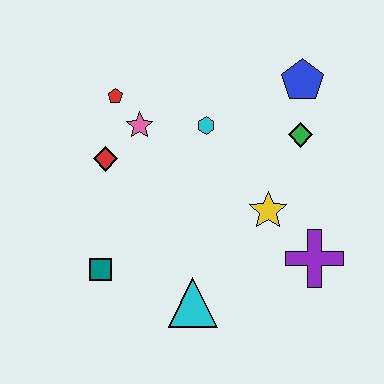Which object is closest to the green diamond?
The blue pentagon is closest to the green diamond.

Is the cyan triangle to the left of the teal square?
No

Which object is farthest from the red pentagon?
The purple cross is farthest from the red pentagon.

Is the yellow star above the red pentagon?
No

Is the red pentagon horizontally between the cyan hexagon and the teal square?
Yes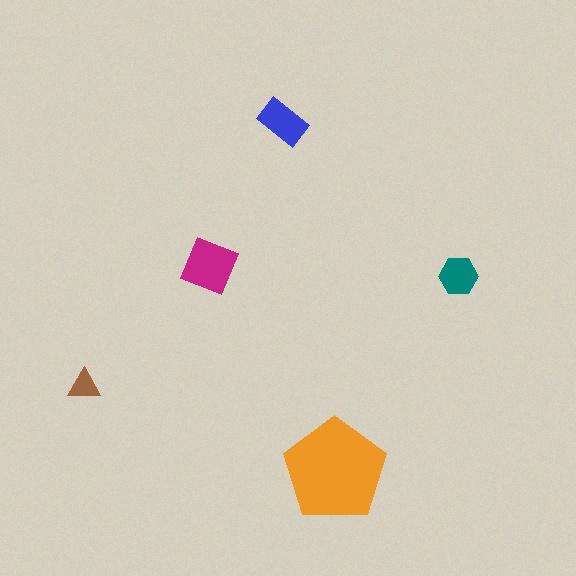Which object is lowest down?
The orange pentagon is bottommost.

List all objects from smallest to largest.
The brown triangle, the teal hexagon, the blue rectangle, the magenta diamond, the orange pentagon.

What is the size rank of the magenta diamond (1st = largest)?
2nd.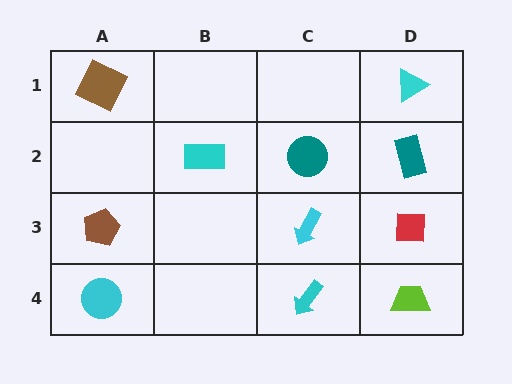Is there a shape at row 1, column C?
No, that cell is empty.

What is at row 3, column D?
A red square.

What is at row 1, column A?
A brown square.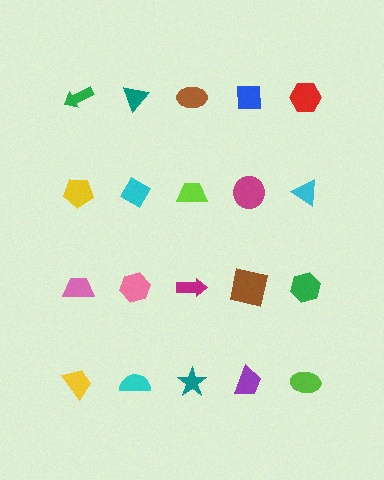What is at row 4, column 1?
A yellow trapezoid.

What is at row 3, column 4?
A brown square.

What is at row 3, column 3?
A magenta arrow.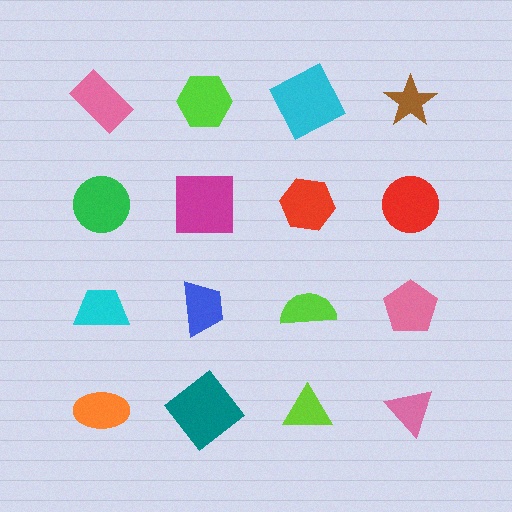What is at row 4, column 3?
A lime triangle.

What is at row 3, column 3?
A lime semicircle.